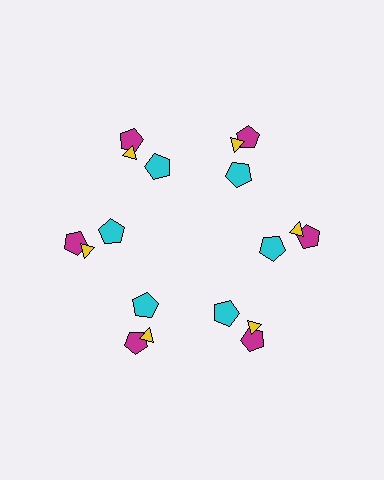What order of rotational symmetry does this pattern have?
This pattern has 6-fold rotational symmetry.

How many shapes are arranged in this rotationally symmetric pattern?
There are 18 shapes, arranged in 6 groups of 3.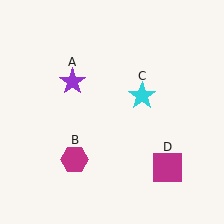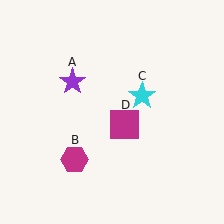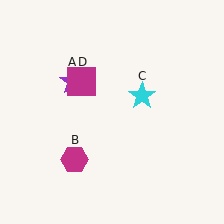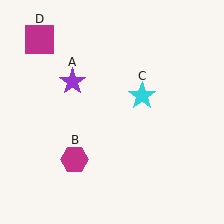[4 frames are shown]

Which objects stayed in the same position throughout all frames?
Purple star (object A) and magenta hexagon (object B) and cyan star (object C) remained stationary.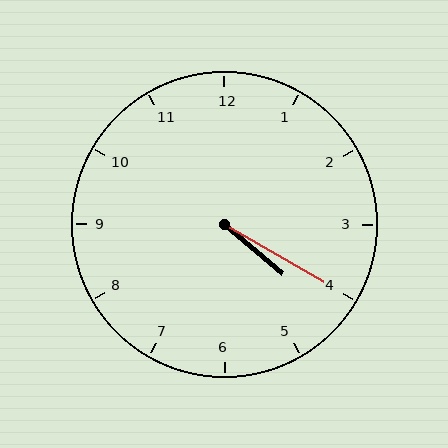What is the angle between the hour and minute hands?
Approximately 10 degrees.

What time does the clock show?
4:20.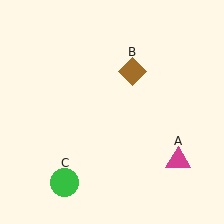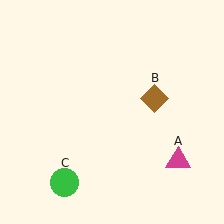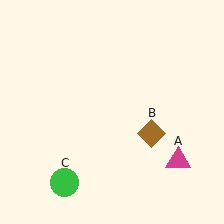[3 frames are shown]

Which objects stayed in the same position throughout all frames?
Magenta triangle (object A) and green circle (object C) remained stationary.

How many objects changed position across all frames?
1 object changed position: brown diamond (object B).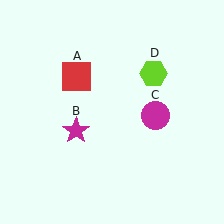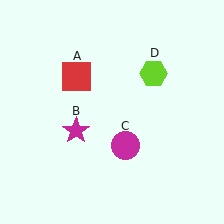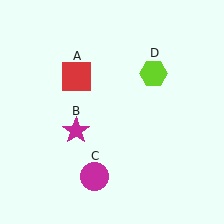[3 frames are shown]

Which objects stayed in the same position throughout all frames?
Red square (object A) and magenta star (object B) and lime hexagon (object D) remained stationary.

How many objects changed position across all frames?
1 object changed position: magenta circle (object C).